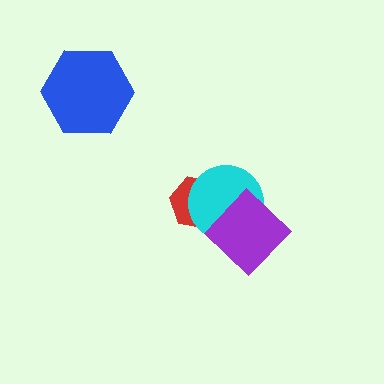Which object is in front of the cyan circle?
The purple diamond is in front of the cyan circle.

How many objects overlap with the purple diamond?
1 object overlaps with the purple diamond.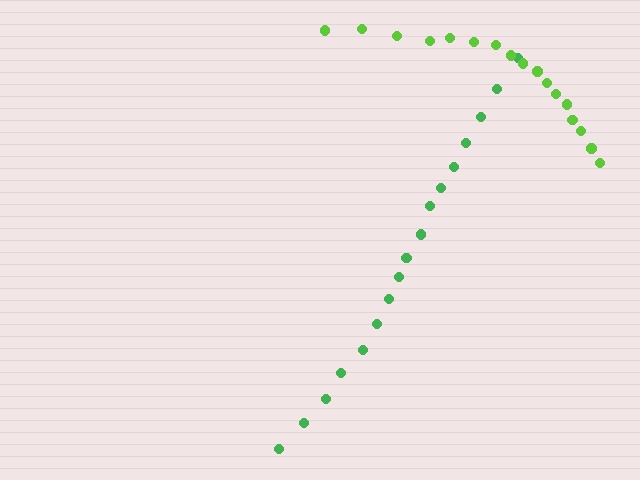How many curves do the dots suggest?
There are 2 distinct paths.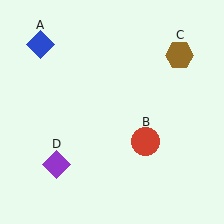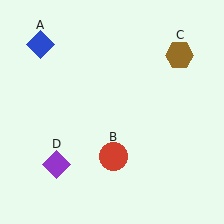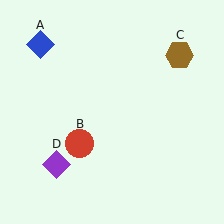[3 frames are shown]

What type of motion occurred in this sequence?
The red circle (object B) rotated clockwise around the center of the scene.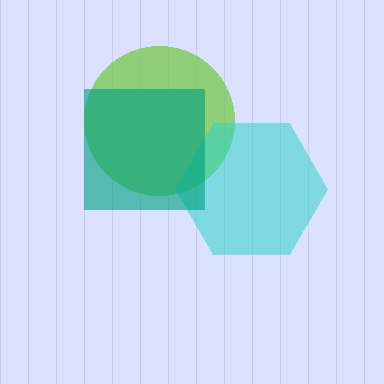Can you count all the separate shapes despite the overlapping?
Yes, there are 3 separate shapes.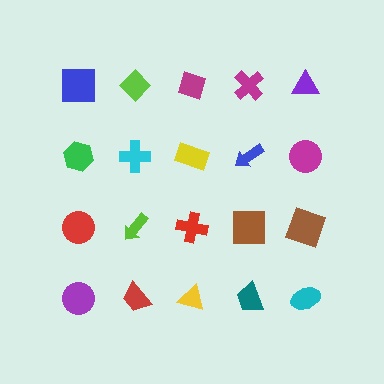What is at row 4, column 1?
A purple circle.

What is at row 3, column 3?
A red cross.